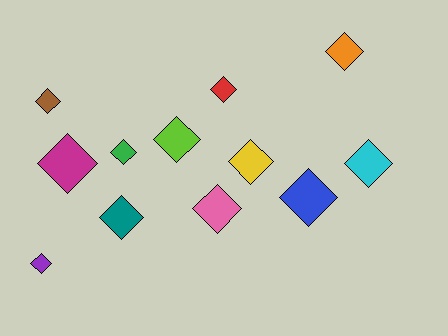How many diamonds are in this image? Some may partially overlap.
There are 12 diamonds.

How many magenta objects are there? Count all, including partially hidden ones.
There is 1 magenta object.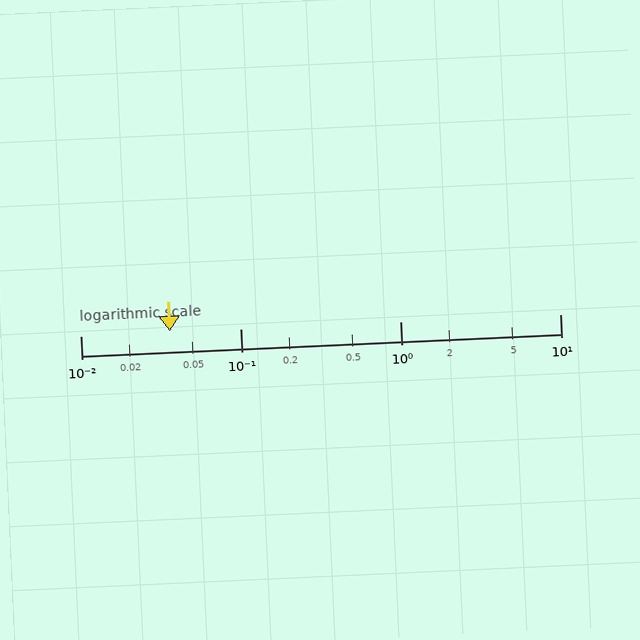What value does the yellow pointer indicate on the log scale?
The pointer indicates approximately 0.036.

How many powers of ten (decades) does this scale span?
The scale spans 3 decades, from 0.01 to 10.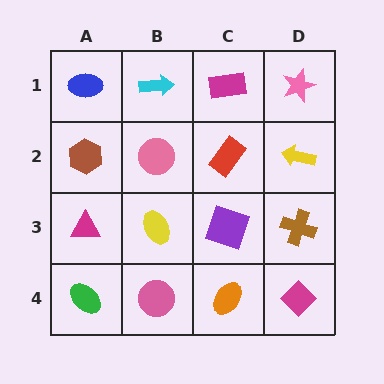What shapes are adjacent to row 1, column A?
A brown hexagon (row 2, column A), a cyan arrow (row 1, column B).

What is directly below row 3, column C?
An orange ellipse.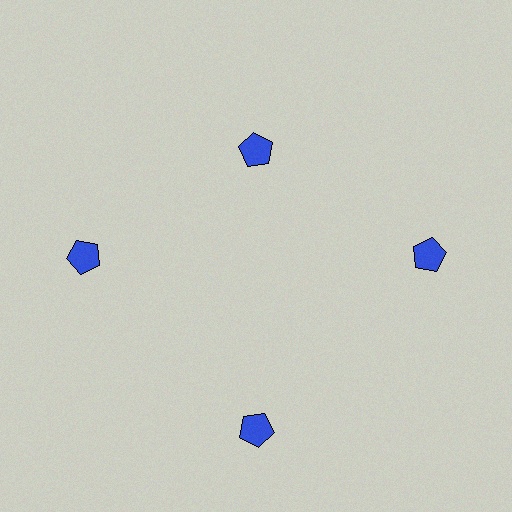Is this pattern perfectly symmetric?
No. The 4 blue pentagons are arranged in a ring, but one element near the 12 o'clock position is pulled inward toward the center, breaking the 4-fold rotational symmetry.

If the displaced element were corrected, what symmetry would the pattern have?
It would have 4-fold rotational symmetry — the pattern would map onto itself every 90 degrees.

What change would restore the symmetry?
The symmetry would be restored by moving it outward, back onto the ring so that all 4 pentagons sit at equal angles and equal distance from the center.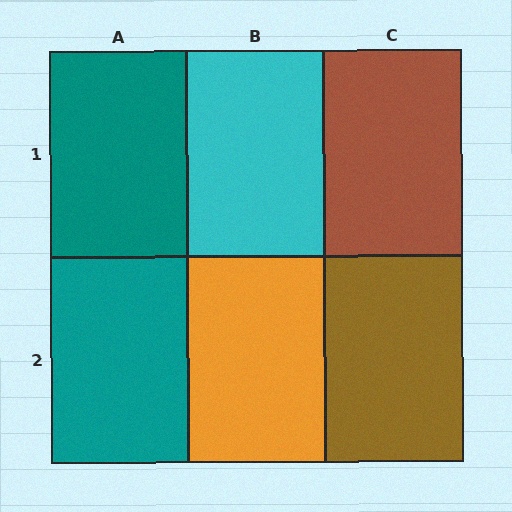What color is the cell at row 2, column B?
Orange.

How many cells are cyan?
1 cell is cyan.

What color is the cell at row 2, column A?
Teal.